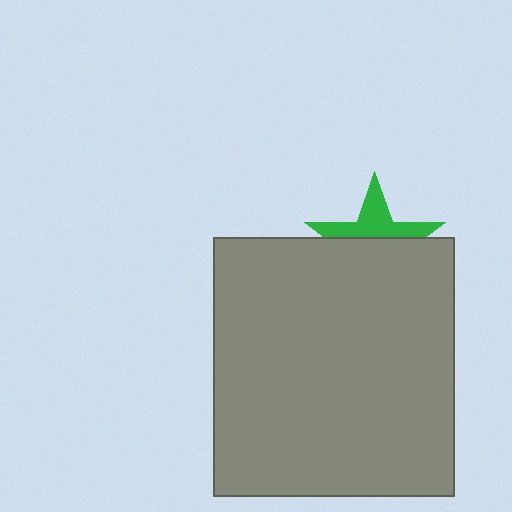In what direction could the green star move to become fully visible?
The green star could move up. That would shift it out from behind the gray rectangle entirely.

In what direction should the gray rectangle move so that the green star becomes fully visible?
The gray rectangle should move down. That is the shortest direction to clear the overlap and leave the green star fully visible.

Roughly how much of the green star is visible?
A small part of it is visible (roughly 44%).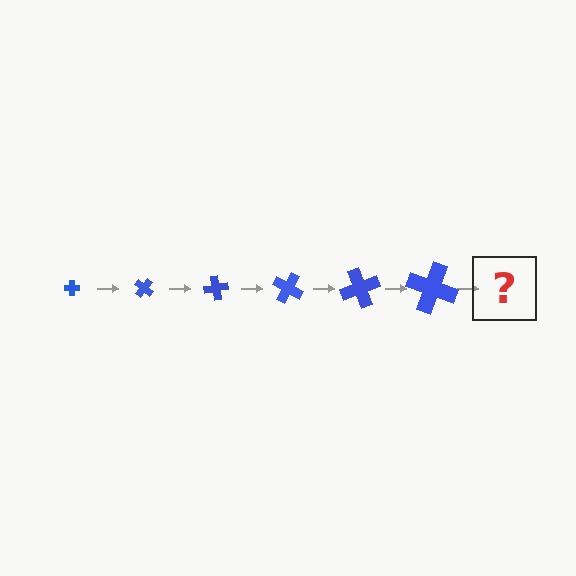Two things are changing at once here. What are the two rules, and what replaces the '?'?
The two rules are that the cross grows larger each step and it rotates 40 degrees each step. The '?' should be a cross, larger than the previous one and rotated 240 degrees from the start.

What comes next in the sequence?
The next element should be a cross, larger than the previous one and rotated 240 degrees from the start.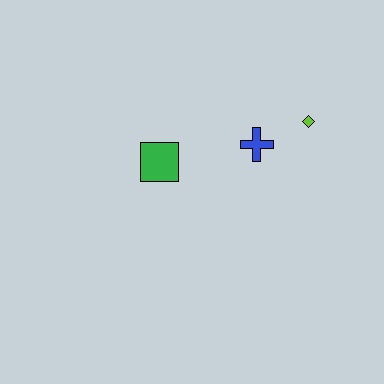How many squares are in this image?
There is 1 square.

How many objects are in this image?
There are 3 objects.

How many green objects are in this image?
There is 1 green object.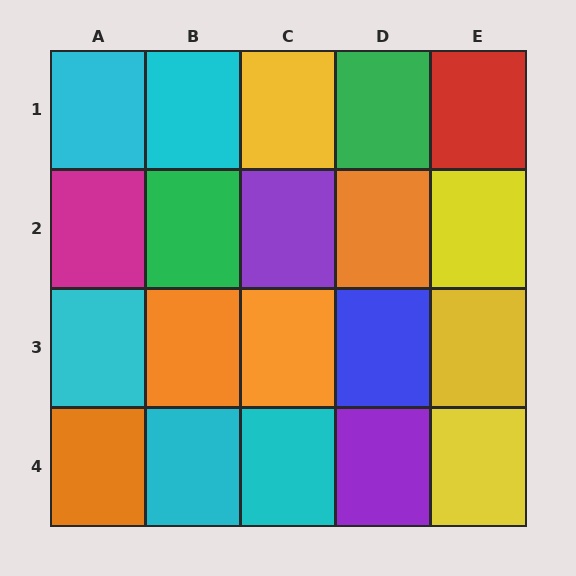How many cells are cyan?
5 cells are cyan.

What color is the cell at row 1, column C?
Yellow.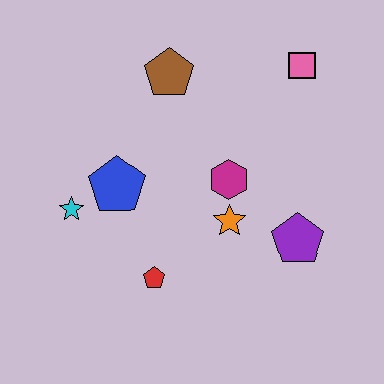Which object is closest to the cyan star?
The blue pentagon is closest to the cyan star.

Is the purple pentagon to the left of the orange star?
No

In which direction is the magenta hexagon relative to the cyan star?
The magenta hexagon is to the right of the cyan star.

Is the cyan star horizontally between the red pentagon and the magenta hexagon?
No